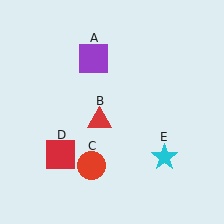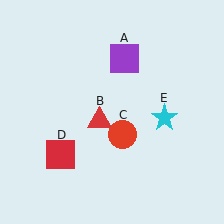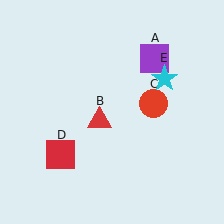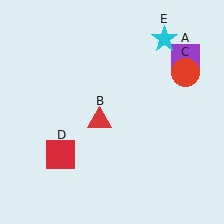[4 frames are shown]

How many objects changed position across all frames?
3 objects changed position: purple square (object A), red circle (object C), cyan star (object E).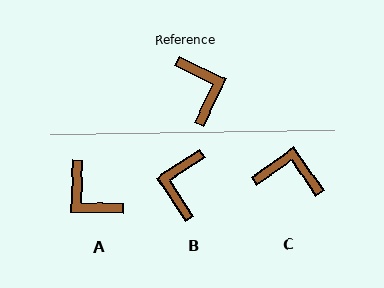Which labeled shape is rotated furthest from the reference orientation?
A, about 156 degrees away.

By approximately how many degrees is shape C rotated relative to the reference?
Approximately 61 degrees counter-clockwise.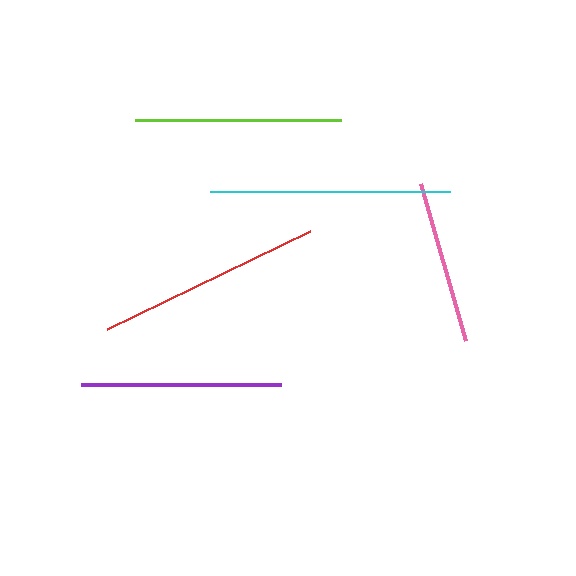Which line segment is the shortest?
The pink line is the shortest at approximately 164 pixels.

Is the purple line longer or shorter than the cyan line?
The cyan line is longer than the purple line.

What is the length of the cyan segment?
The cyan segment is approximately 240 pixels long.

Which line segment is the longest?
The cyan line is the longest at approximately 240 pixels.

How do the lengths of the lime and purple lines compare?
The lime and purple lines are approximately the same length.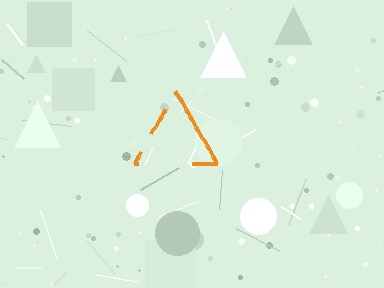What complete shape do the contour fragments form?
The contour fragments form a triangle.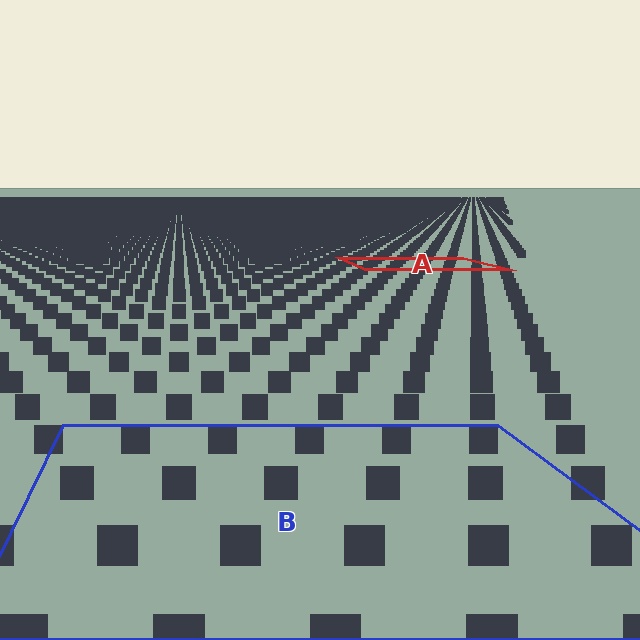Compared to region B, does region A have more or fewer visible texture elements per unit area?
Region A has more texture elements per unit area — they are packed more densely because it is farther away.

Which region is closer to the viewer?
Region B is closer. The texture elements there are larger and more spread out.